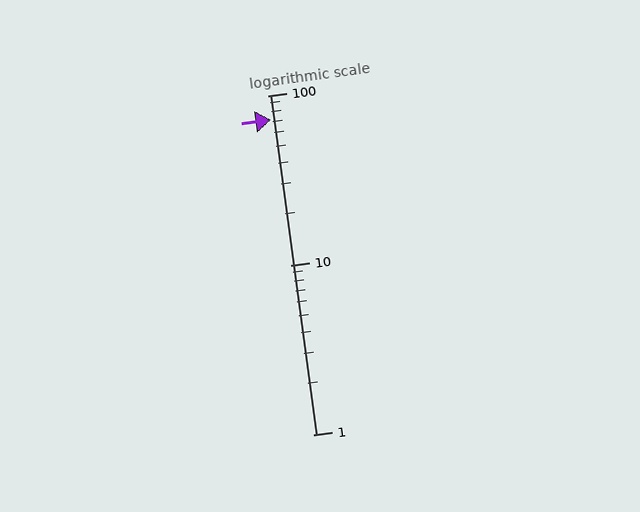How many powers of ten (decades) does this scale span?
The scale spans 2 decades, from 1 to 100.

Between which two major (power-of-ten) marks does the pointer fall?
The pointer is between 10 and 100.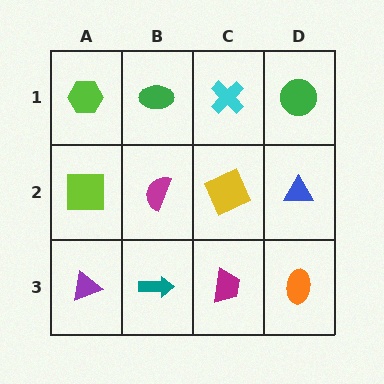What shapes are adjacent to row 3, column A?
A lime square (row 2, column A), a teal arrow (row 3, column B).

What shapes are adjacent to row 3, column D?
A blue triangle (row 2, column D), a magenta trapezoid (row 3, column C).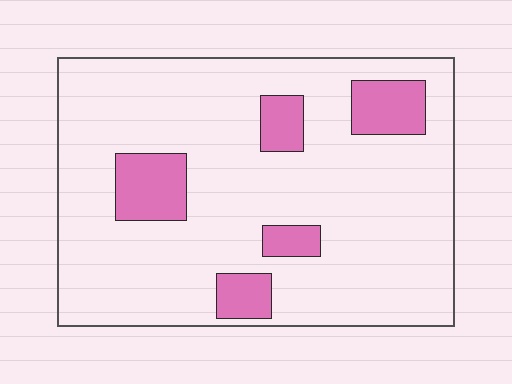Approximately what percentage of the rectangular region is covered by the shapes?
Approximately 15%.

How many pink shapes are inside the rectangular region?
5.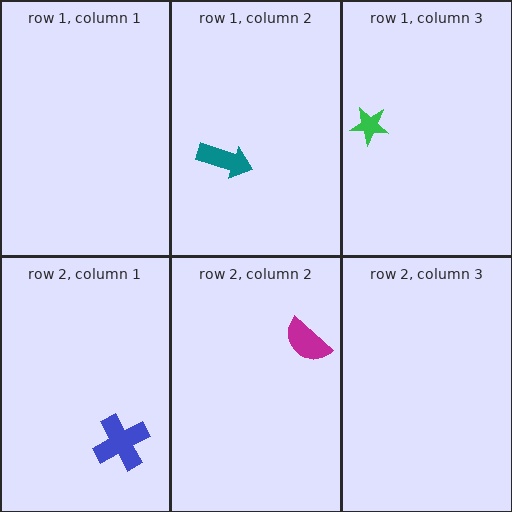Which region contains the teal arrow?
The row 1, column 2 region.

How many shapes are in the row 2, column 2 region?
1.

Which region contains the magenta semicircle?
The row 2, column 2 region.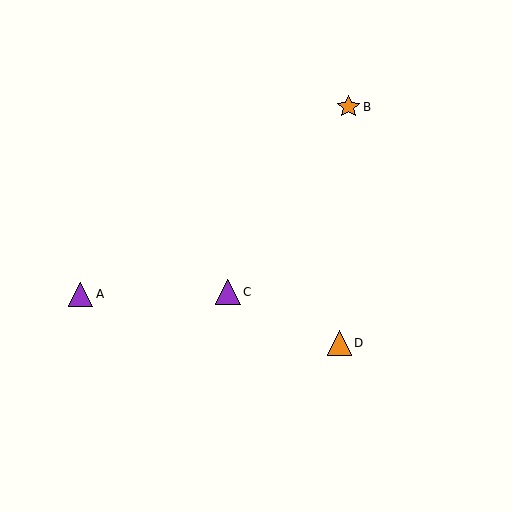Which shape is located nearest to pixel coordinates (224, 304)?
The purple triangle (labeled C) at (228, 292) is nearest to that location.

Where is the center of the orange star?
The center of the orange star is at (349, 107).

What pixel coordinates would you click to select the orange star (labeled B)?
Click at (349, 107) to select the orange star B.